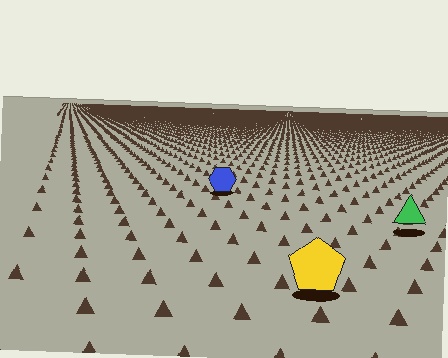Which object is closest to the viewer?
The yellow pentagon is closest. The texture marks near it are larger and more spread out.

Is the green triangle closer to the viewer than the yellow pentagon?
No. The yellow pentagon is closer — you can tell from the texture gradient: the ground texture is coarser near it.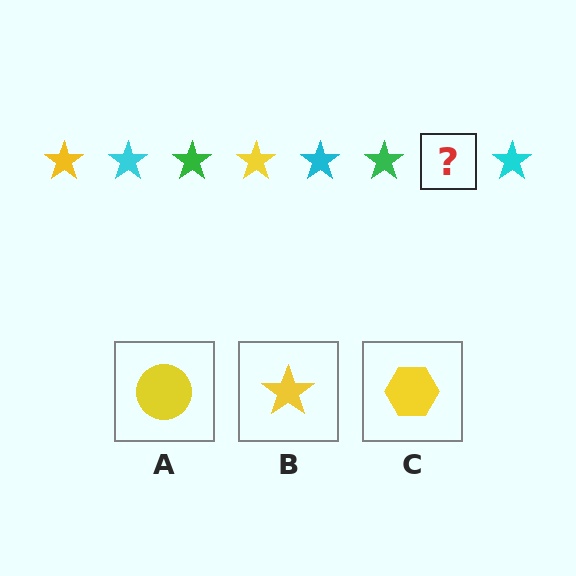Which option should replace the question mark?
Option B.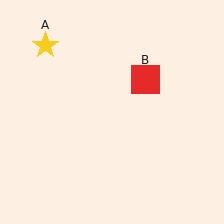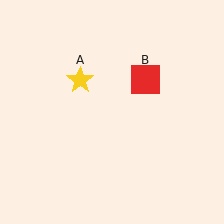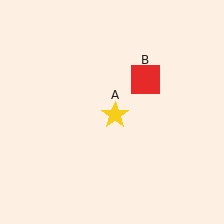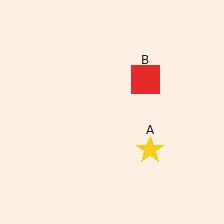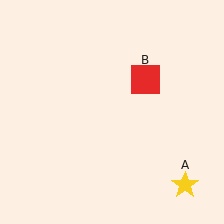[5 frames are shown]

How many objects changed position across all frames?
1 object changed position: yellow star (object A).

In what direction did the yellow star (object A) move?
The yellow star (object A) moved down and to the right.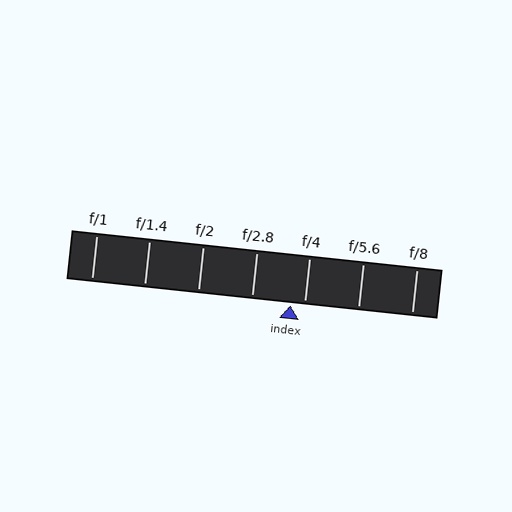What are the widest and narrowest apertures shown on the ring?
The widest aperture shown is f/1 and the narrowest is f/8.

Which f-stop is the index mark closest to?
The index mark is closest to f/4.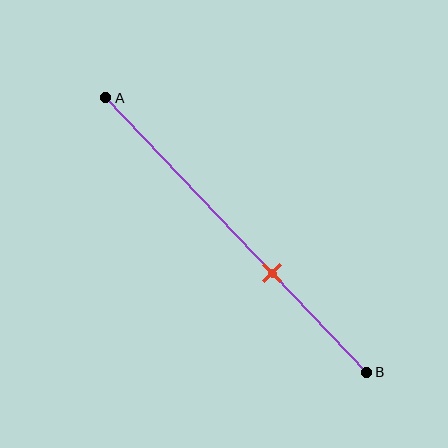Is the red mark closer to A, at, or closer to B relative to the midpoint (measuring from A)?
The red mark is closer to point B than the midpoint of segment AB.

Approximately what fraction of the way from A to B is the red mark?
The red mark is approximately 65% of the way from A to B.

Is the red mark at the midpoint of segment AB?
No, the mark is at about 65% from A, not at the 50% midpoint.